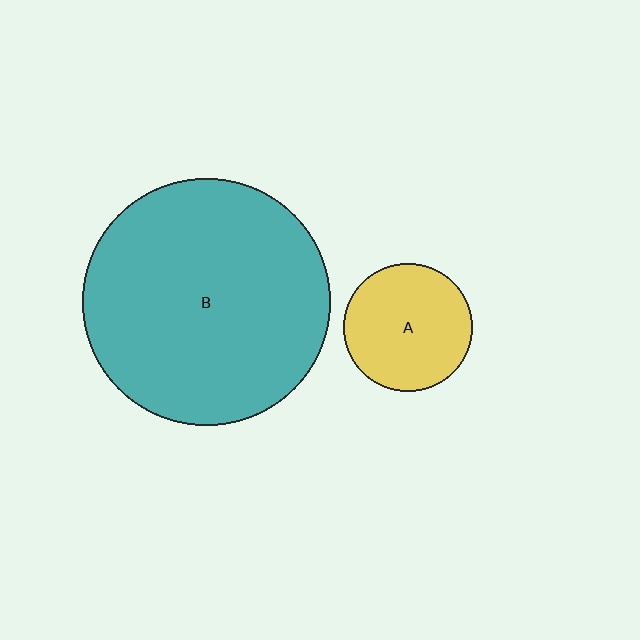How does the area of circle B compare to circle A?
Approximately 3.7 times.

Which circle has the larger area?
Circle B (teal).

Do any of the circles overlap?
No, none of the circles overlap.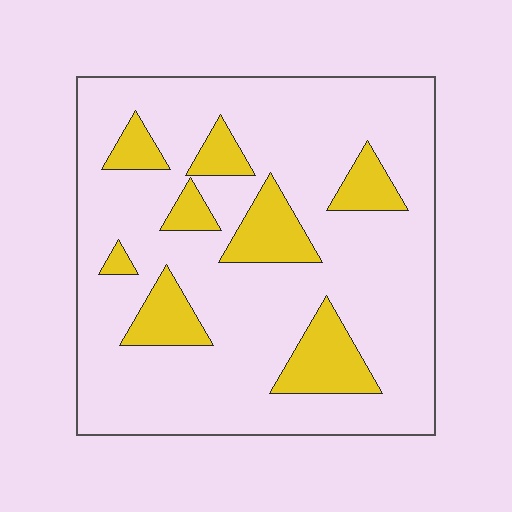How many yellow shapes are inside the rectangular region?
8.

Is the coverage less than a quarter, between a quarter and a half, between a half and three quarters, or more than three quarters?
Less than a quarter.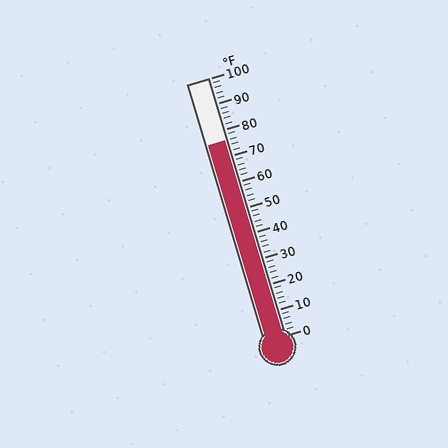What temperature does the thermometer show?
The thermometer shows approximately 76°F.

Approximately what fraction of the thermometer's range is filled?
The thermometer is filled to approximately 75% of its range.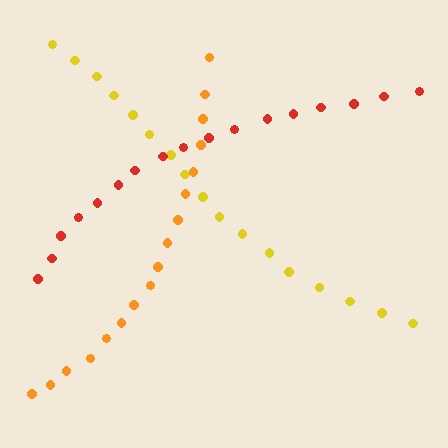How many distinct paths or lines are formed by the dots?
There are 3 distinct paths.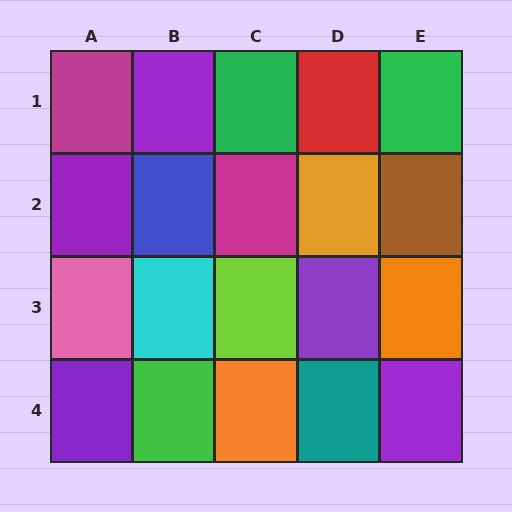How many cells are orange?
3 cells are orange.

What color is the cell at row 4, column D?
Teal.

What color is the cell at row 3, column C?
Lime.